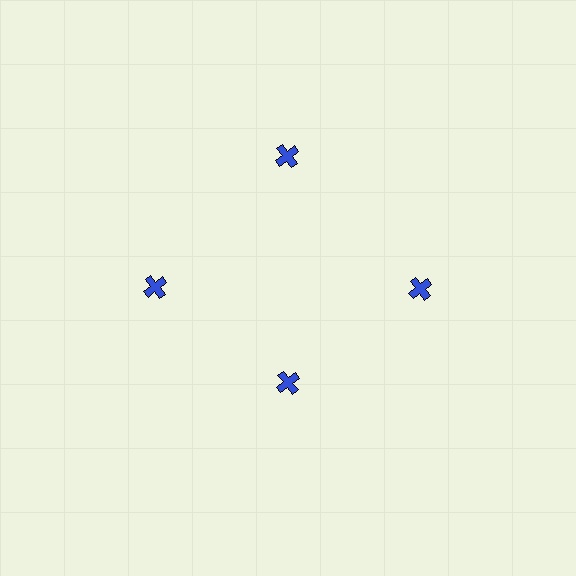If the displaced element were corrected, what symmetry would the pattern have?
It would have 4-fold rotational symmetry — the pattern would map onto itself every 90 degrees.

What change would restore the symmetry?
The symmetry would be restored by moving it outward, back onto the ring so that all 4 crosses sit at equal angles and equal distance from the center.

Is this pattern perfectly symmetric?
No. The 4 blue crosses are arranged in a ring, but one element near the 6 o'clock position is pulled inward toward the center, breaking the 4-fold rotational symmetry.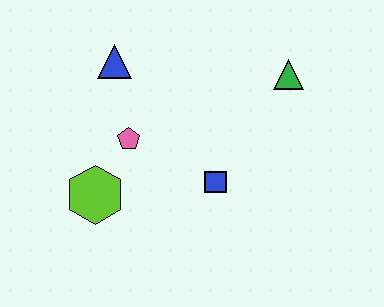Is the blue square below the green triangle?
Yes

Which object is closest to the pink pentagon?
The lime hexagon is closest to the pink pentagon.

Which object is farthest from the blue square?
The blue triangle is farthest from the blue square.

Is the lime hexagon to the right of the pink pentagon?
No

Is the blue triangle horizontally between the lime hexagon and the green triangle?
Yes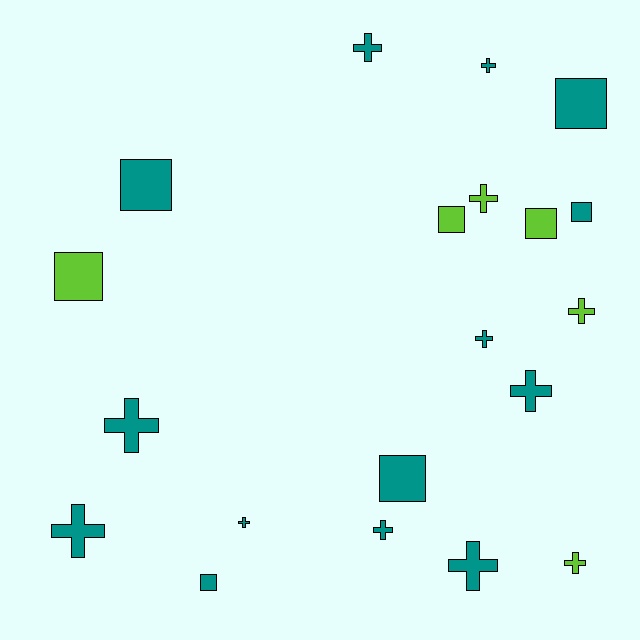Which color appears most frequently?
Teal, with 14 objects.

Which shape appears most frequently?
Cross, with 12 objects.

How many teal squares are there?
There are 5 teal squares.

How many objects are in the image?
There are 20 objects.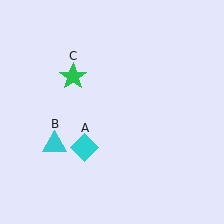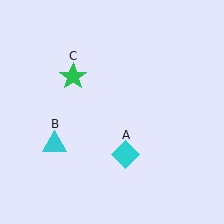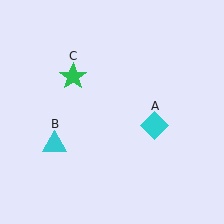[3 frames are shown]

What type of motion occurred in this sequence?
The cyan diamond (object A) rotated counterclockwise around the center of the scene.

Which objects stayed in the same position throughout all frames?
Cyan triangle (object B) and green star (object C) remained stationary.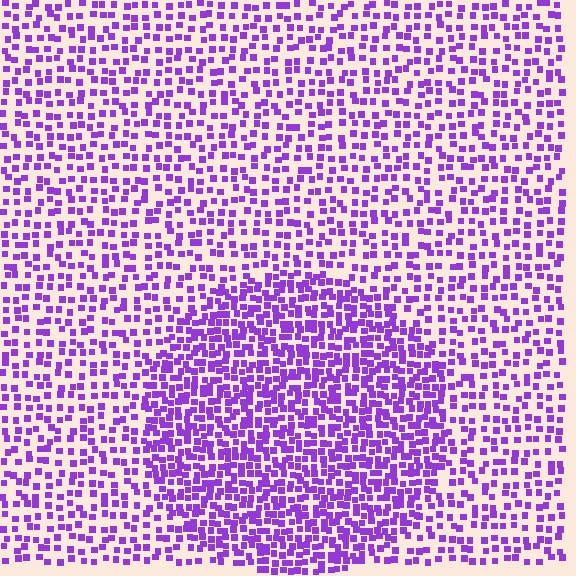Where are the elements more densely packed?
The elements are more densely packed inside the circle boundary.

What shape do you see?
I see a circle.